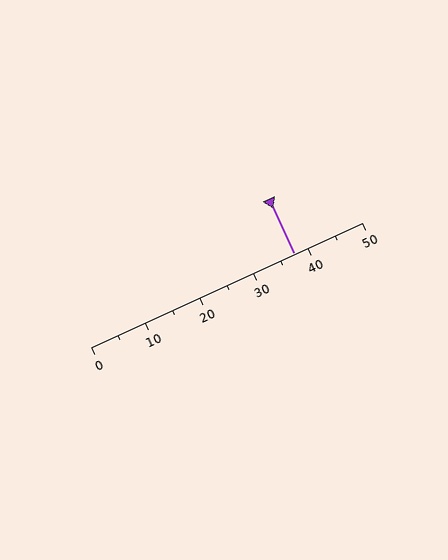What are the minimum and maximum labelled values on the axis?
The axis runs from 0 to 50.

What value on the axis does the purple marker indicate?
The marker indicates approximately 37.5.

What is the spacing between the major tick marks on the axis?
The major ticks are spaced 10 apart.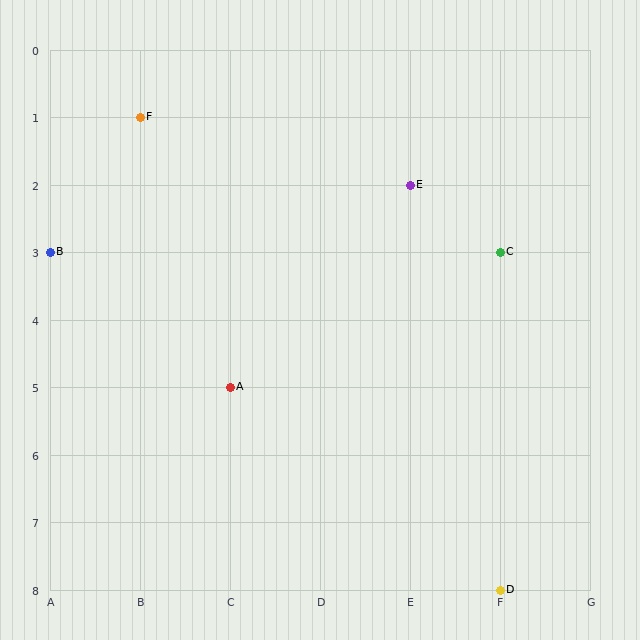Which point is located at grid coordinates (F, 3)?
Point C is at (F, 3).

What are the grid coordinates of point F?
Point F is at grid coordinates (B, 1).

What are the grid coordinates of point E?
Point E is at grid coordinates (E, 2).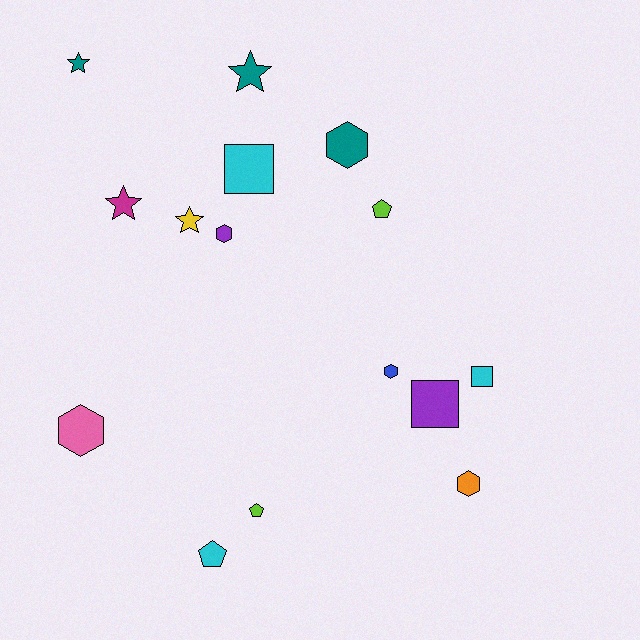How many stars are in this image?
There are 4 stars.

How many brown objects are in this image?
There are no brown objects.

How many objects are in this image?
There are 15 objects.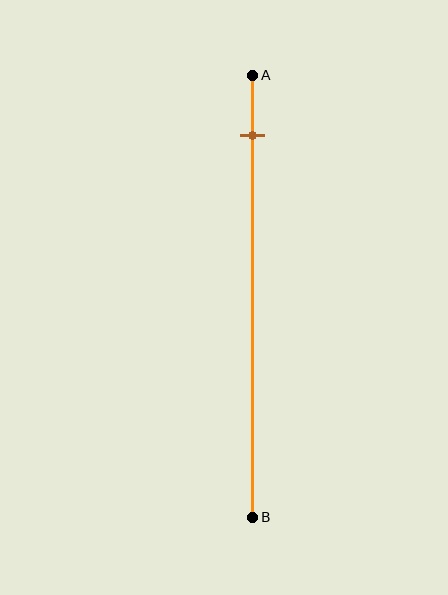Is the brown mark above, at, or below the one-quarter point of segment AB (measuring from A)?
The brown mark is above the one-quarter point of segment AB.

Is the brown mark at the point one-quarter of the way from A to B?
No, the mark is at about 15% from A, not at the 25% one-quarter point.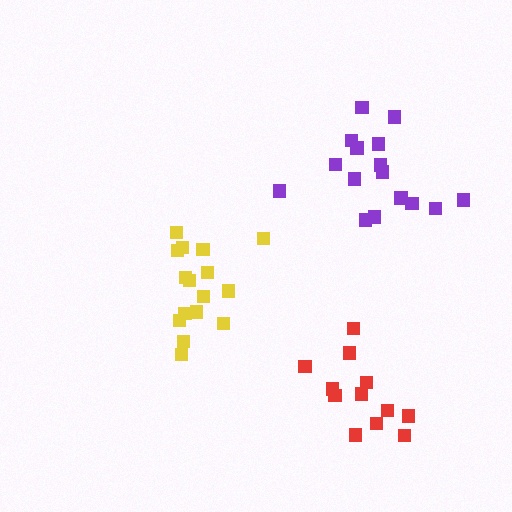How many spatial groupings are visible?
There are 3 spatial groupings.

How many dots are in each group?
Group 1: 16 dots, Group 2: 16 dots, Group 3: 12 dots (44 total).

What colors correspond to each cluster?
The clusters are colored: yellow, purple, red.